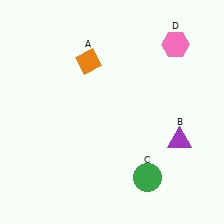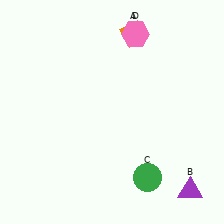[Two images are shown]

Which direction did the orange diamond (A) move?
The orange diamond (A) moved right.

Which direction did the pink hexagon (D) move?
The pink hexagon (D) moved left.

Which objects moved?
The objects that moved are: the orange diamond (A), the purple triangle (B), the pink hexagon (D).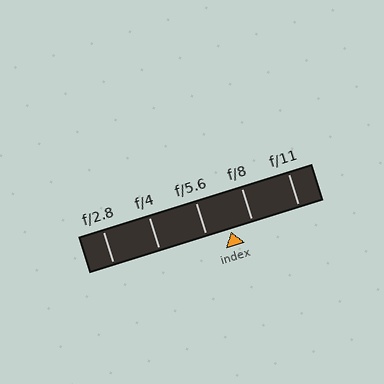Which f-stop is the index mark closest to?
The index mark is closest to f/8.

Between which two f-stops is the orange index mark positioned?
The index mark is between f/5.6 and f/8.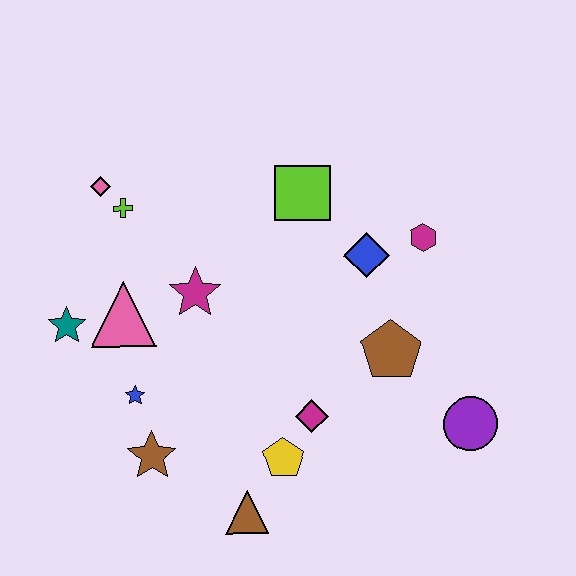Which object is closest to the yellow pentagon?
The magenta diamond is closest to the yellow pentagon.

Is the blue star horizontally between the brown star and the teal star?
Yes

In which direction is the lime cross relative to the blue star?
The lime cross is above the blue star.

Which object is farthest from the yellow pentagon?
The pink diamond is farthest from the yellow pentagon.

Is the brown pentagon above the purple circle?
Yes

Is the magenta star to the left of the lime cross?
No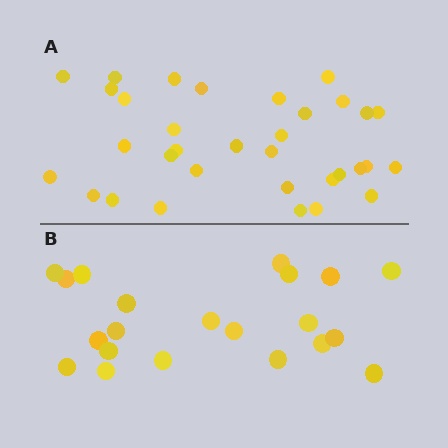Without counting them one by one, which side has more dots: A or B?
Region A (the top region) has more dots.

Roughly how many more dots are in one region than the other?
Region A has roughly 12 or so more dots than region B.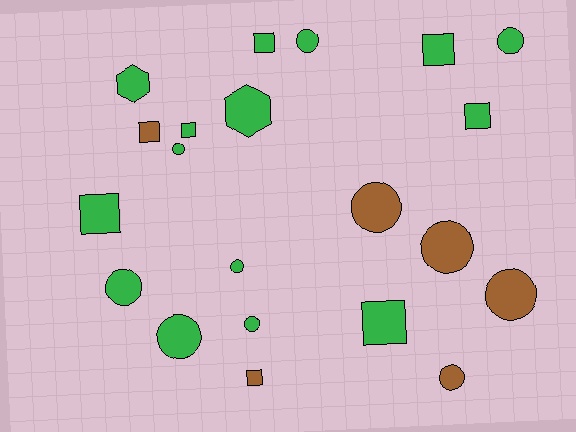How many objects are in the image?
There are 21 objects.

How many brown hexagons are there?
There are no brown hexagons.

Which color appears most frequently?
Green, with 15 objects.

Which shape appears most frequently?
Circle, with 11 objects.